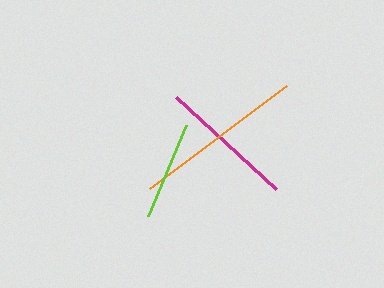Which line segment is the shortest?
The lime line is the shortest at approximately 98 pixels.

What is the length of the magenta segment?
The magenta segment is approximately 137 pixels long.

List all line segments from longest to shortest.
From longest to shortest: orange, magenta, lime.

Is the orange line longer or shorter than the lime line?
The orange line is longer than the lime line.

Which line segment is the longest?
The orange line is the longest at approximately 171 pixels.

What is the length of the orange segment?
The orange segment is approximately 171 pixels long.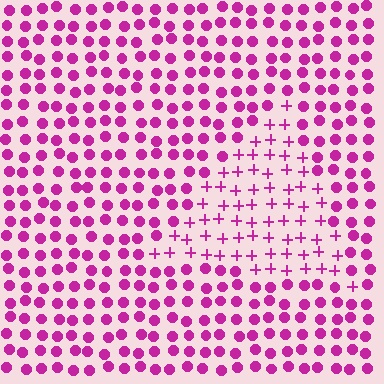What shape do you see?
I see a triangle.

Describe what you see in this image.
The image is filled with small magenta elements arranged in a uniform grid. A triangle-shaped region contains plus signs, while the surrounding area contains circles. The boundary is defined purely by the change in element shape.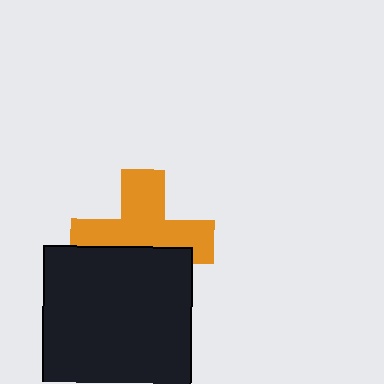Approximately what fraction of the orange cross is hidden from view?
Roughly 39% of the orange cross is hidden behind the black square.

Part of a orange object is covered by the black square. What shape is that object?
It is a cross.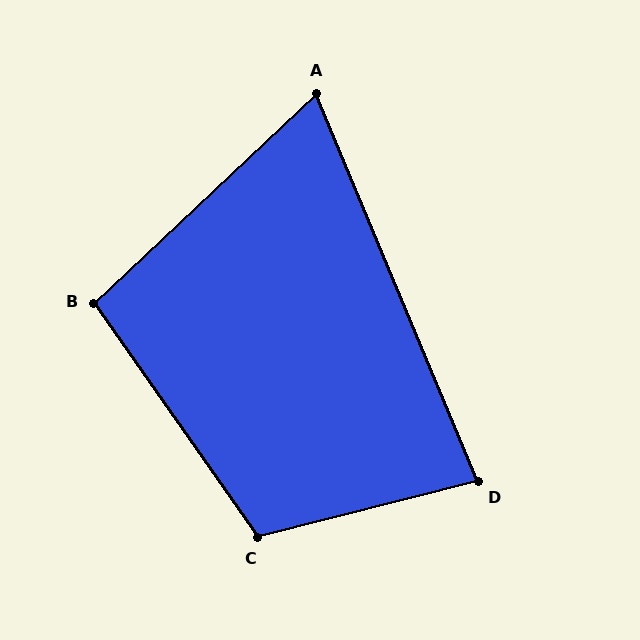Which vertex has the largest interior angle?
C, at approximately 111 degrees.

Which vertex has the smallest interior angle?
A, at approximately 69 degrees.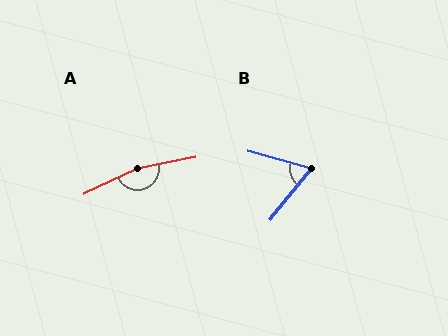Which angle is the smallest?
B, at approximately 66 degrees.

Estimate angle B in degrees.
Approximately 66 degrees.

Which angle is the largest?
A, at approximately 165 degrees.